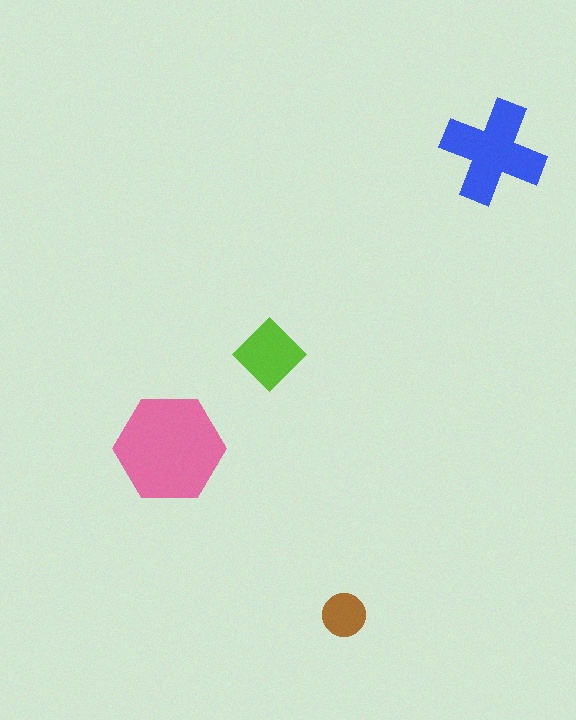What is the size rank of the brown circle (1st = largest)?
4th.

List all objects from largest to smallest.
The pink hexagon, the blue cross, the lime diamond, the brown circle.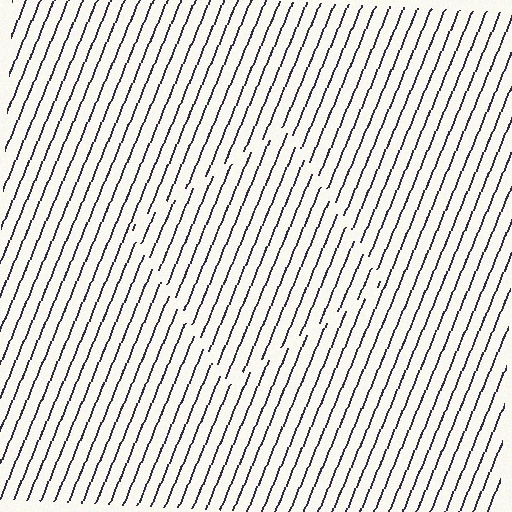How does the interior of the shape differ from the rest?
The interior of the shape contains the same grating, shifted by half a period — the contour is defined by the phase discontinuity where line-ends from the inner and outer gratings abut.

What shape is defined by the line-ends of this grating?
An illusory square. The interior of the shape contains the same grating, shifted by half a period — the contour is defined by the phase discontinuity where line-ends from the inner and outer gratings abut.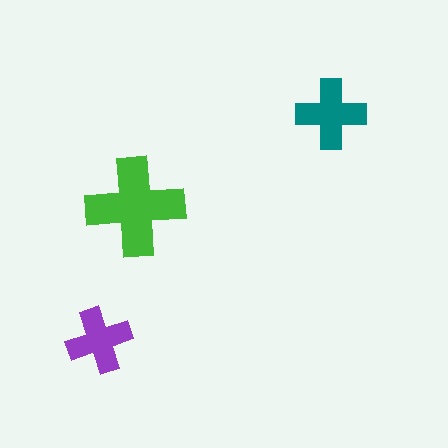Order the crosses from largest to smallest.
the green one, the teal one, the purple one.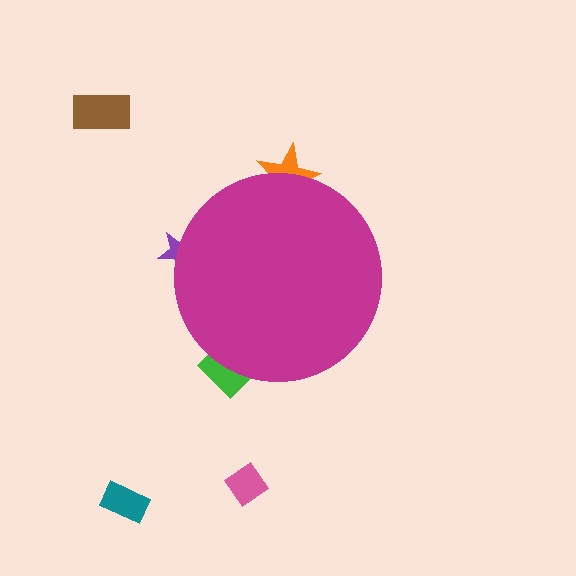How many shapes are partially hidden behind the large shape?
3 shapes are partially hidden.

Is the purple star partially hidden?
Yes, the purple star is partially hidden behind the magenta circle.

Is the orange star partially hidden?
Yes, the orange star is partially hidden behind the magenta circle.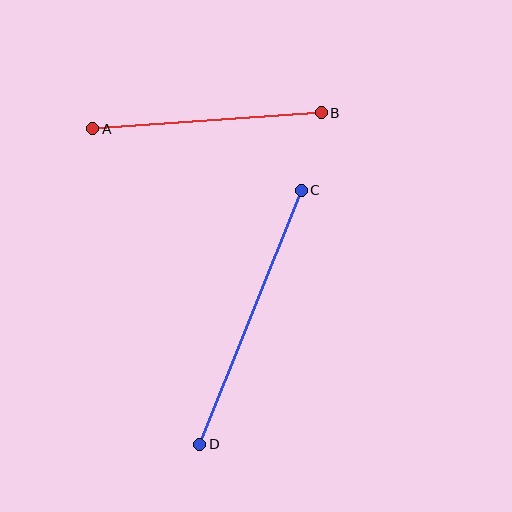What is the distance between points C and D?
The distance is approximately 274 pixels.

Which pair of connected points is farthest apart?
Points C and D are farthest apart.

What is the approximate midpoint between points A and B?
The midpoint is at approximately (207, 121) pixels.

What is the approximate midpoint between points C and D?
The midpoint is at approximately (250, 317) pixels.